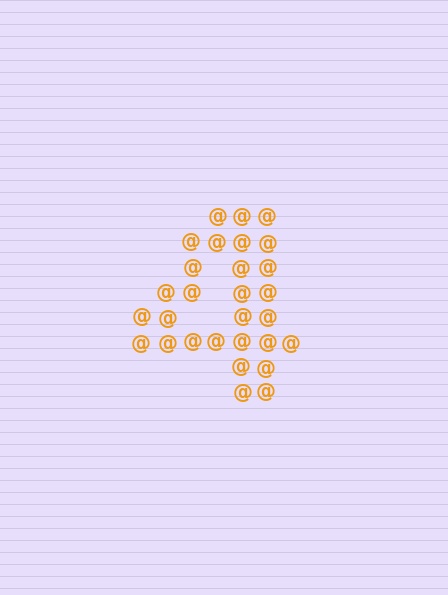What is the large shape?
The large shape is the digit 4.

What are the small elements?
The small elements are at signs.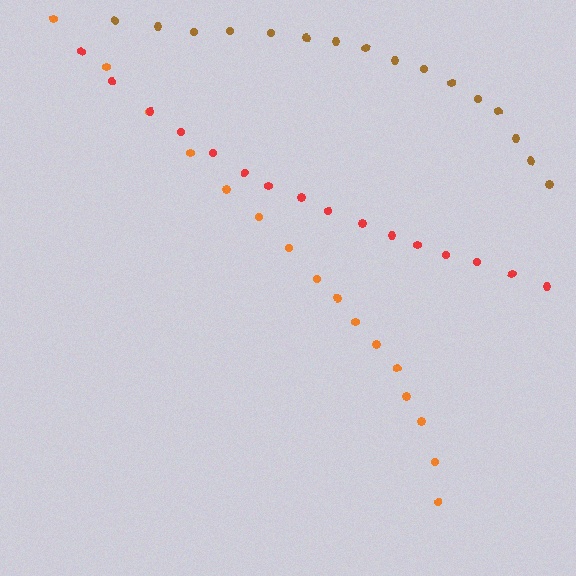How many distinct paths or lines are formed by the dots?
There are 3 distinct paths.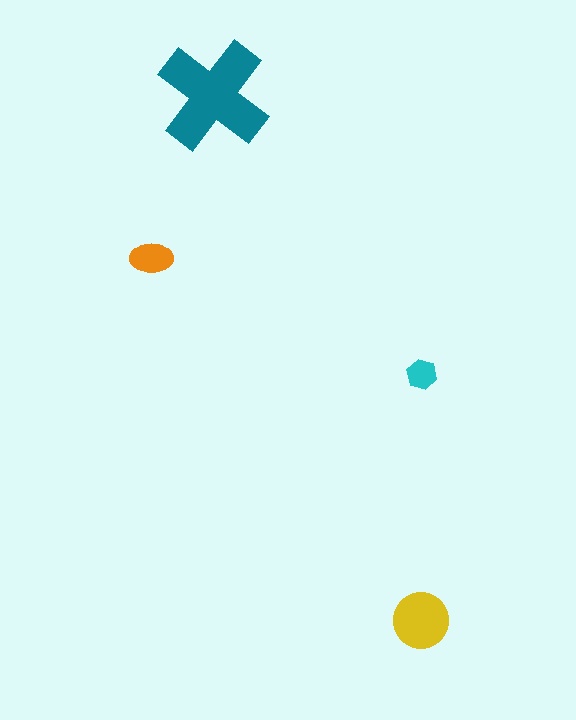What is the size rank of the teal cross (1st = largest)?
1st.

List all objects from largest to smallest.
The teal cross, the yellow circle, the orange ellipse, the cyan hexagon.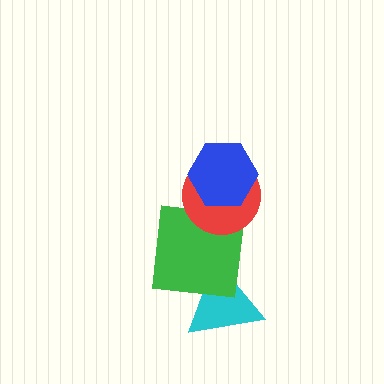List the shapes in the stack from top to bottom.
From top to bottom: the blue hexagon, the red circle, the green square, the cyan triangle.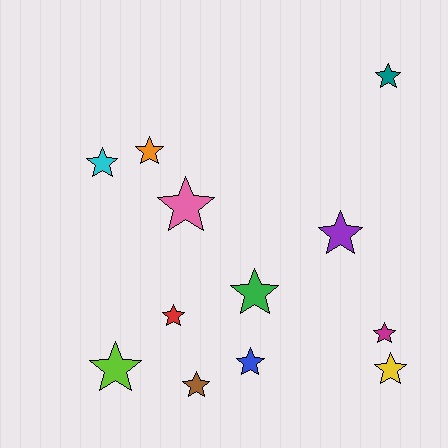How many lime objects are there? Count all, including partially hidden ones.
There is 1 lime object.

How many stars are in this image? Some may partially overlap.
There are 12 stars.